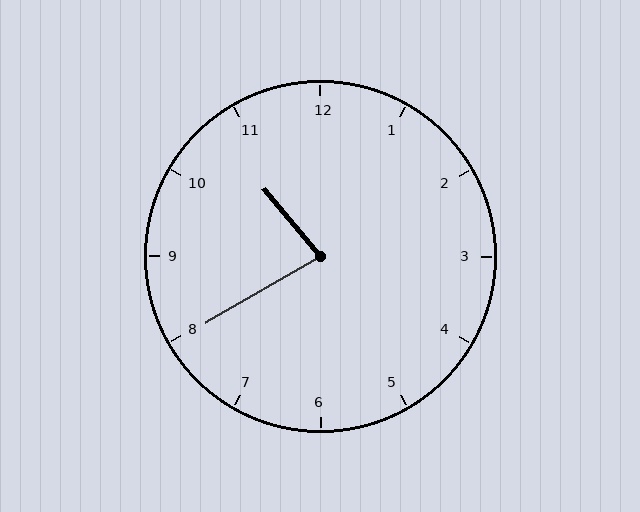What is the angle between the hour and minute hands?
Approximately 80 degrees.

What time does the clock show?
10:40.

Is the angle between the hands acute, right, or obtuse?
It is acute.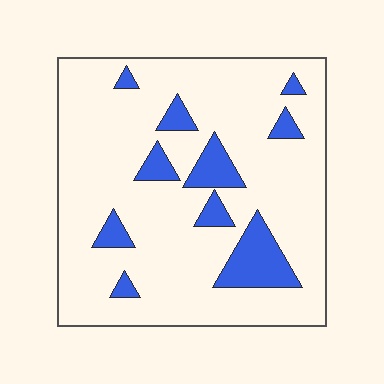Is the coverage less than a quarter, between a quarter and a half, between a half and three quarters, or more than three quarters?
Less than a quarter.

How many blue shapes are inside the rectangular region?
10.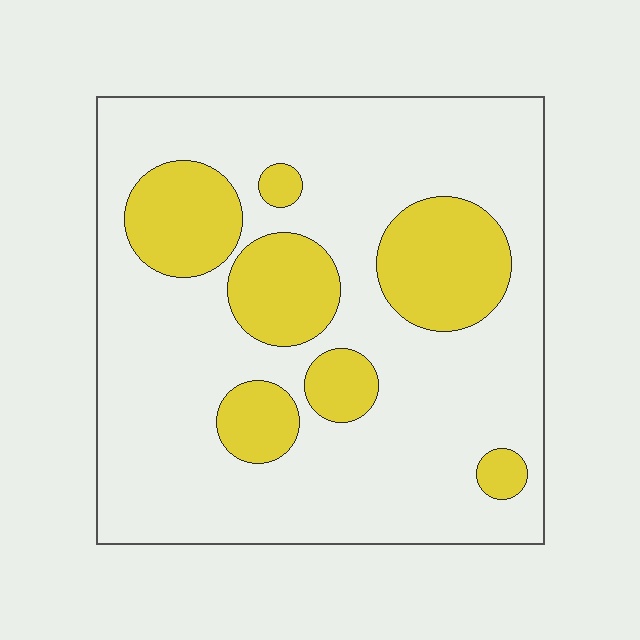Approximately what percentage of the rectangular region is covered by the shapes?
Approximately 25%.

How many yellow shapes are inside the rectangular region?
7.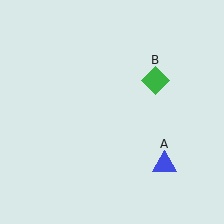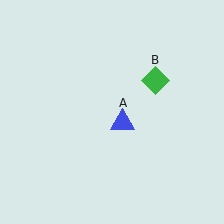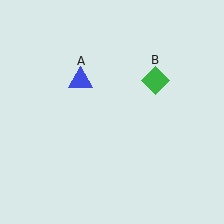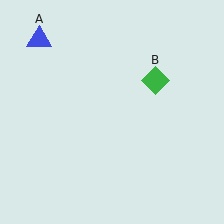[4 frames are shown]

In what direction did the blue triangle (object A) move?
The blue triangle (object A) moved up and to the left.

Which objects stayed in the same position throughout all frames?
Green diamond (object B) remained stationary.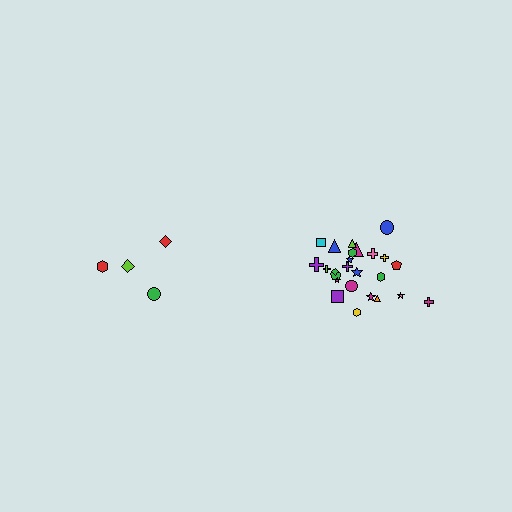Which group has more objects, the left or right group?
The right group.